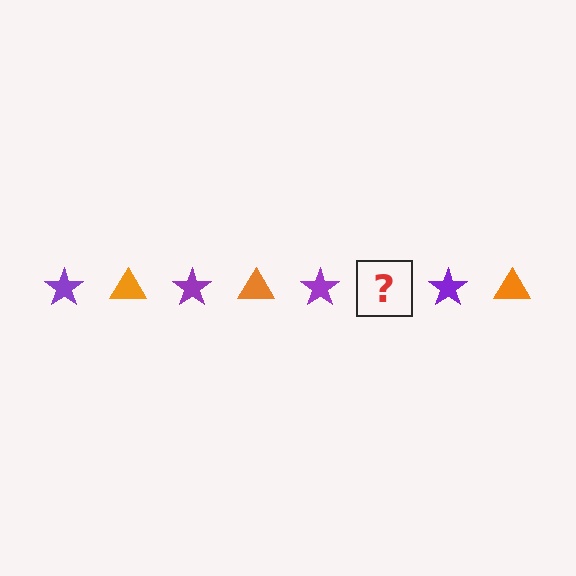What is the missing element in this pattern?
The missing element is an orange triangle.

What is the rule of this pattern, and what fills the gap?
The rule is that the pattern alternates between purple star and orange triangle. The gap should be filled with an orange triangle.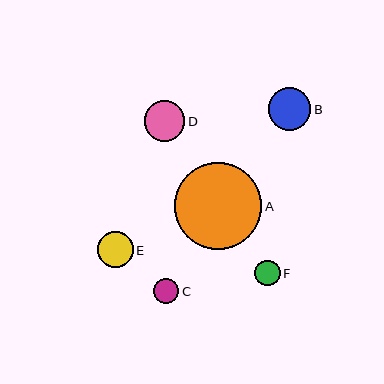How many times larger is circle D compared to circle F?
Circle D is approximately 1.6 times the size of circle F.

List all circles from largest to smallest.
From largest to smallest: A, B, D, E, C, F.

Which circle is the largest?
Circle A is the largest with a size of approximately 87 pixels.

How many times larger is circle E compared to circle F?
Circle E is approximately 1.4 times the size of circle F.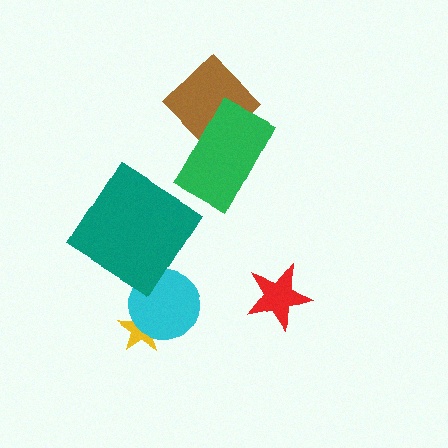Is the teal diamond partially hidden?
No, no other shape covers it.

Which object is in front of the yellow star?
The cyan circle is in front of the yellow star.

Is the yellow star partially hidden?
Yes, it is partially covered by another shape.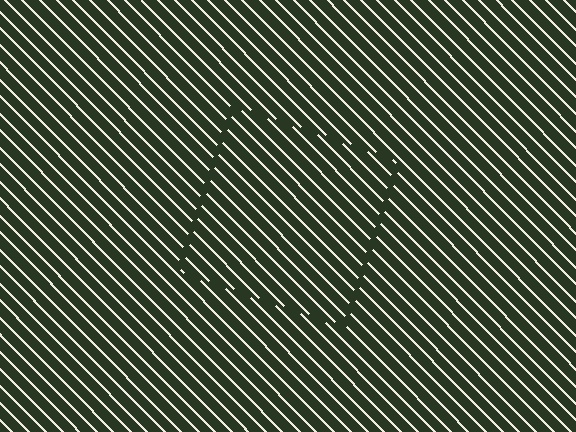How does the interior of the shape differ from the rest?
The interior of the shape contains the same grating, shifted by half a period — the contour is defined by the phase discontinuity where line-ends from the inner and outer gratings abut.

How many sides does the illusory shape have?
4 sides — the line-ends trace a square.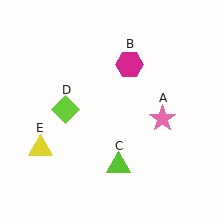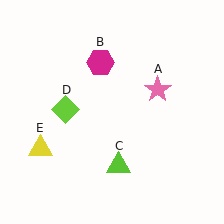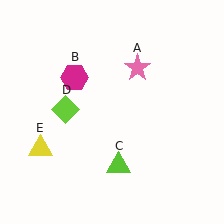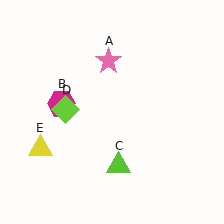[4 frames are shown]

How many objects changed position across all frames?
2 objects changed position: pink star (object A), magenta hexagon (object B).